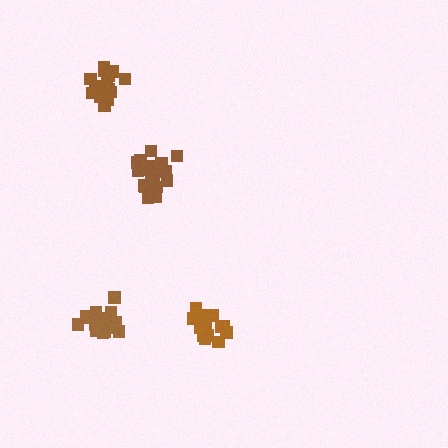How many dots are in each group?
Group 1: 16 dots, Group 2: 16 dots, Group 3: 21 dots, Group 4: 16 dots (69 total).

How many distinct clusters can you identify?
There are 4 distinct clusters.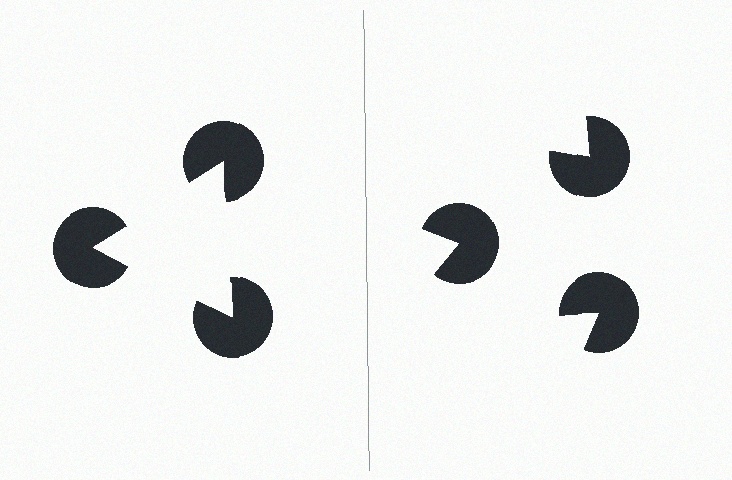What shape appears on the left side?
An illusory triangle.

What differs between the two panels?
The pac-man discs are positioned identically on both sides; only the wedge orientations differ. On the left they align to a triangle; on the right they are misaligned.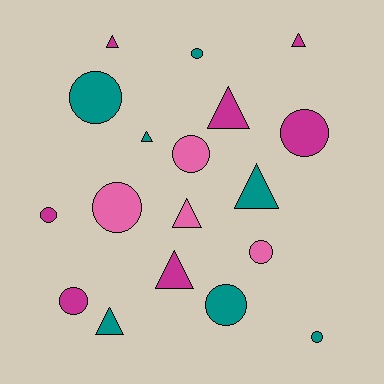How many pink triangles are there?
There is 1 pink triangle.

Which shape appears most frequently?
Circle, with 10 objects.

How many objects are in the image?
There are 18 objects.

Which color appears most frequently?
Magenta, with 7 objects.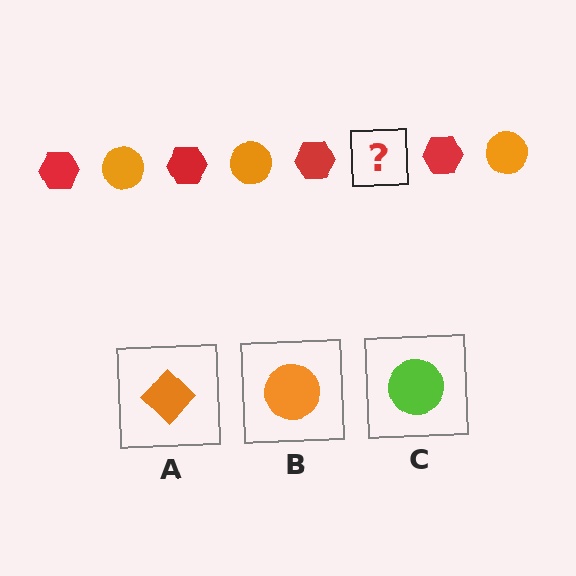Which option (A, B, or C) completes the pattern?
B.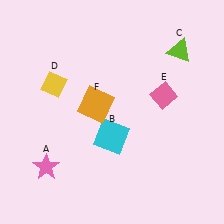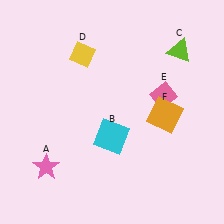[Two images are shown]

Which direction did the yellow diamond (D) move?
The yellow diamond (D) moved up.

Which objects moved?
The objects that moved are: the yellow diamond (D), the orange square (F).